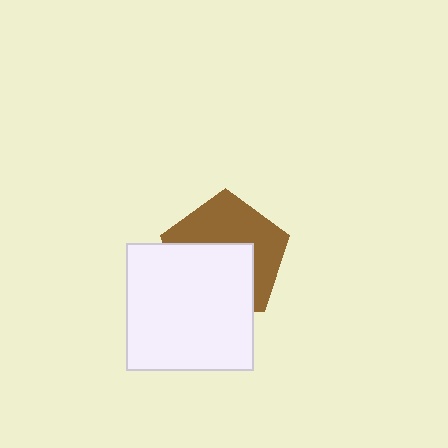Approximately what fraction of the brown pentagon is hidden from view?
Roughly 49% of the brown pentagon is hidden behind the white square.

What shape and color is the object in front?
The object in front is a white square.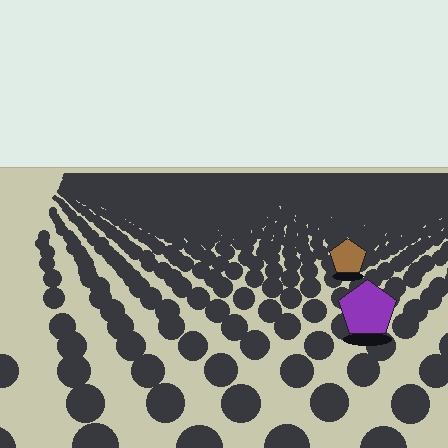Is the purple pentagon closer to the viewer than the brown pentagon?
Yes. The purple pentagon is closer — you can tell from the texture gradient: the ground texture is coarser near it.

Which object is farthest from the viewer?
The brown pentagon is farthest from the viewer. It appears smaller and the ground texture around it is denser.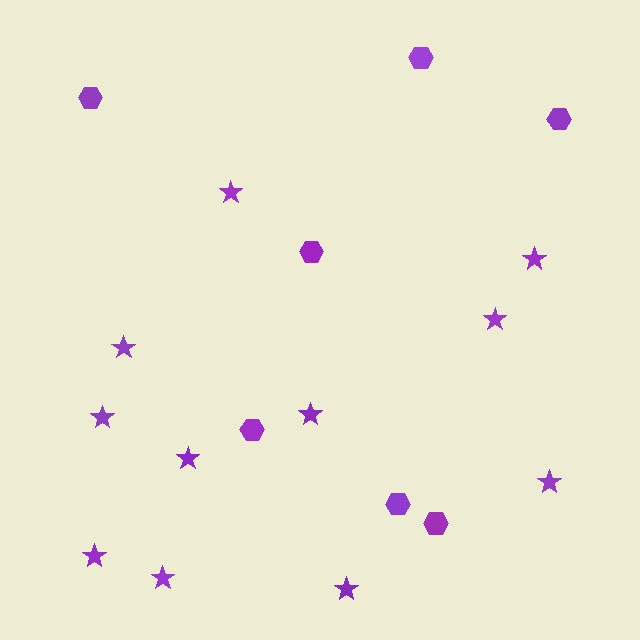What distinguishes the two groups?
There are 2 groups: one group of hexagons (7) and one group of stars (11).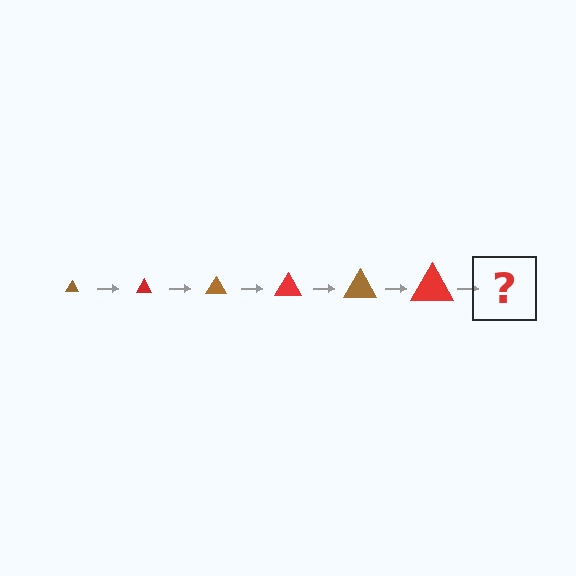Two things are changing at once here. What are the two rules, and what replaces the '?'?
The two rules are that the triangle grows larger each step and the color cycles through brown and red. The '?' should be a brown triangle, larger than the previous one.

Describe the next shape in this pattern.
It should be a brown triangle, larger than the previous one.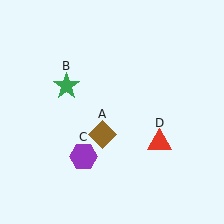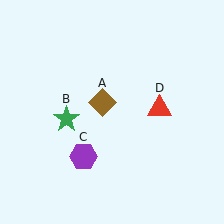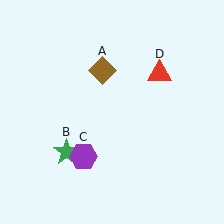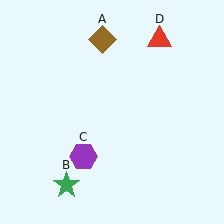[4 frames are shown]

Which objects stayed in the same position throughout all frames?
Purple hexagon (object C) remained stationary.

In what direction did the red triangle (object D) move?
The red triangle (object D) moved up.